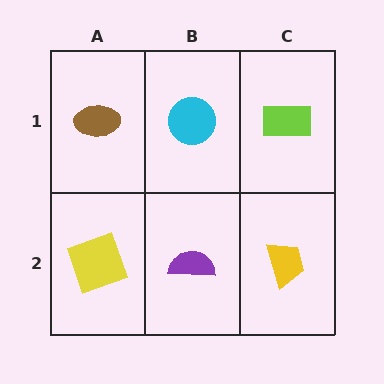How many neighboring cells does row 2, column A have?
2.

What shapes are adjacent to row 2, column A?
A brown ellipse (row 1, column A), a purple semicircle (row 2, column B).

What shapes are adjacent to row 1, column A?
A yellow square (row 2, column A), a cyan circle (row 1, column B).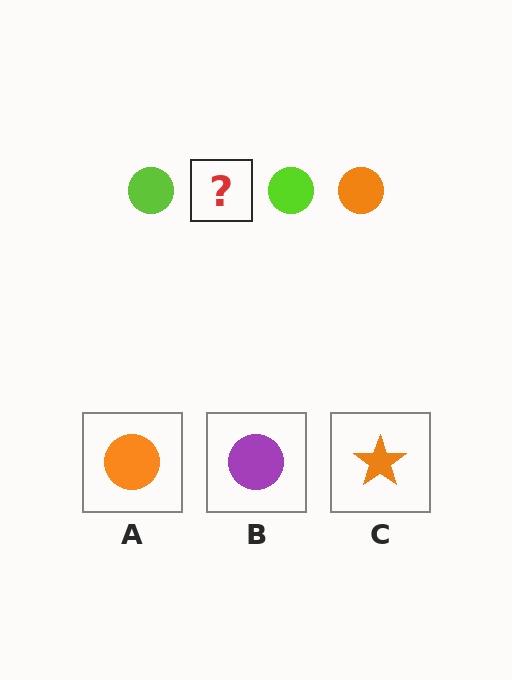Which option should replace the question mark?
Option A.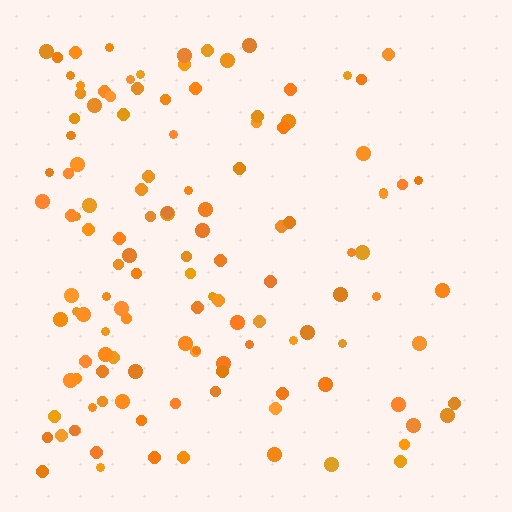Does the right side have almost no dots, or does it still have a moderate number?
Still a moderate number, just noticeably fewer than the left.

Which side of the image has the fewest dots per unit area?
The right.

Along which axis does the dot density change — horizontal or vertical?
Horizontal.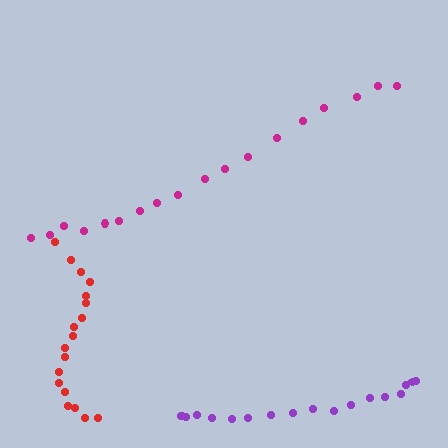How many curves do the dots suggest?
There are 3 distinct paths.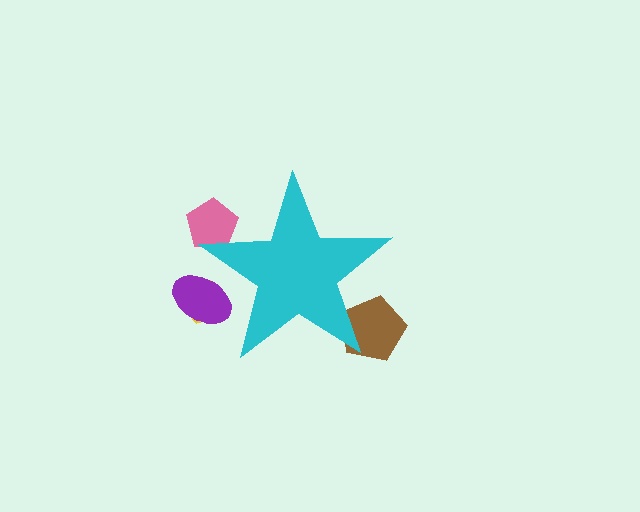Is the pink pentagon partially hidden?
Yes, the pink pentagon is partially hidden behind the cyan star.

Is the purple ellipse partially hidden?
Yes, the purple ellipse is partially hidden behind the cyan star.